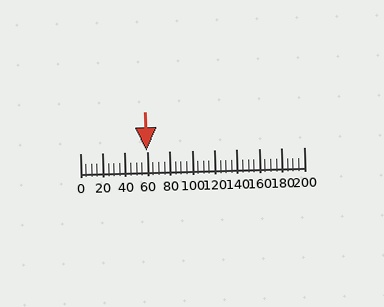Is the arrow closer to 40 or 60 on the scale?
The arrow is closer to 60.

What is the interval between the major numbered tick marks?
The major tick marks are spaced 20 units apart.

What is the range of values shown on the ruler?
The ruler shows values from 0 to 200.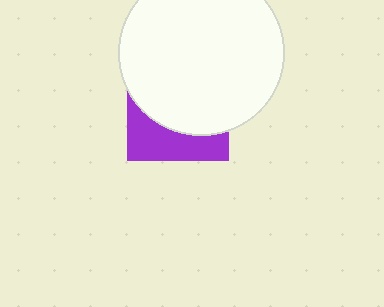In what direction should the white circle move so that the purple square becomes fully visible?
The white circle should move up. That is the shortest direction to clear the overlap and leave the purple square fully visible.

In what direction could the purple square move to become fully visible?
The purple square could move down. That would shift it out from behind the white circle entirely.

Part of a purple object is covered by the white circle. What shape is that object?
It is a square.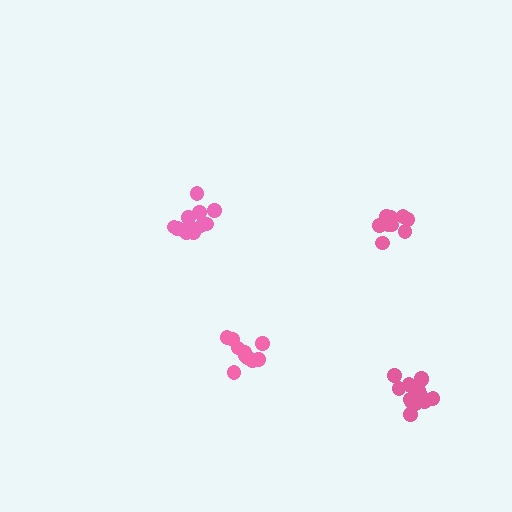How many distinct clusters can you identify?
There are 4 distinct clusters.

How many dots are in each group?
Group 1: 10 dots, Group 2: 9 dots, Group 3: 11 dots, Group 4: 15 dots (45 total).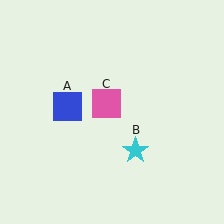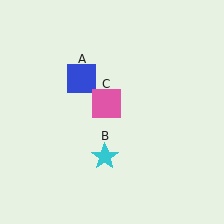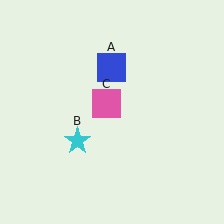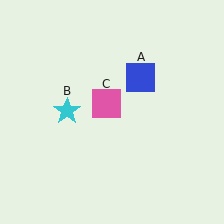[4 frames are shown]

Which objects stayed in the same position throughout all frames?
Pink square (object C) remained stationary.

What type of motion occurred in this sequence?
The blue square (object A), cyan star (object B) rotated clockwise around the center of the scene.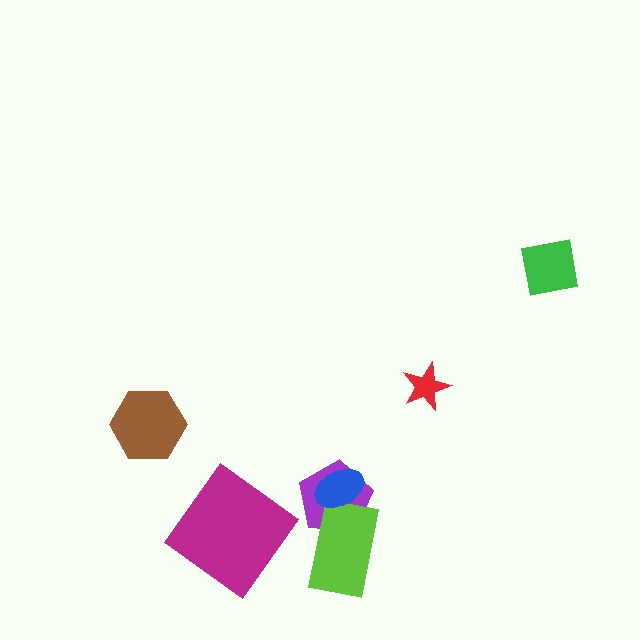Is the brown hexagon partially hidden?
No, no other shape covers it.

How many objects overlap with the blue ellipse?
2 objects overlap with the blue ellipse.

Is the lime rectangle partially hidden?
Yes, it is partially covered by another shape.